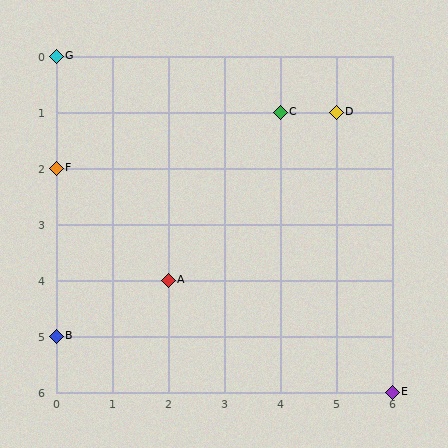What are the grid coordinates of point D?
Point D is at grid coordinates (5, 1).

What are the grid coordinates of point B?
Point B is at grid coordinates (0, 5).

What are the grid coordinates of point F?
Point F is at grid coordinates (0, 2).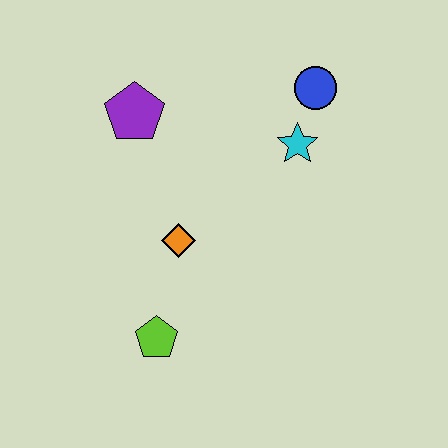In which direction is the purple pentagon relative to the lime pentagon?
The purple pentagon is above the lime pentagon.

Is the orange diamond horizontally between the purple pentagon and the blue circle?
Yes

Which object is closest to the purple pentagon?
The orange diamond is closest to the purple pentagon.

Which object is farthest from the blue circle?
The lime pentagon is farthest from the blue circle.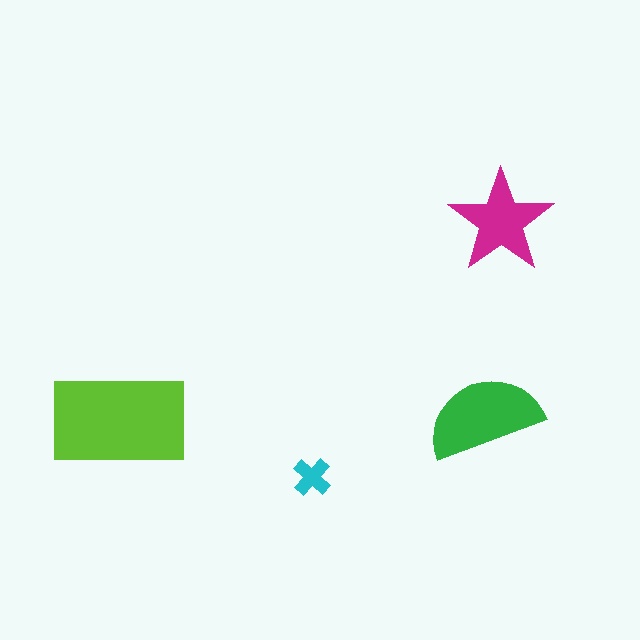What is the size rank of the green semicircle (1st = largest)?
2nd.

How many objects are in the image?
There are 4 objects in the image.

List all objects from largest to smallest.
The lime rectangle, the green semicircle, the magenta star, the cyan cross.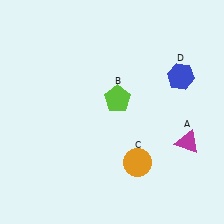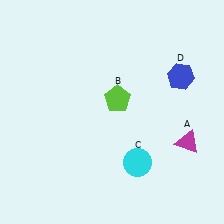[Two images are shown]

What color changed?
The circle (C) changed from orange in Image 1 to cyan in Image 2.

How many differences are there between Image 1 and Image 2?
There is 1 difference between the two images.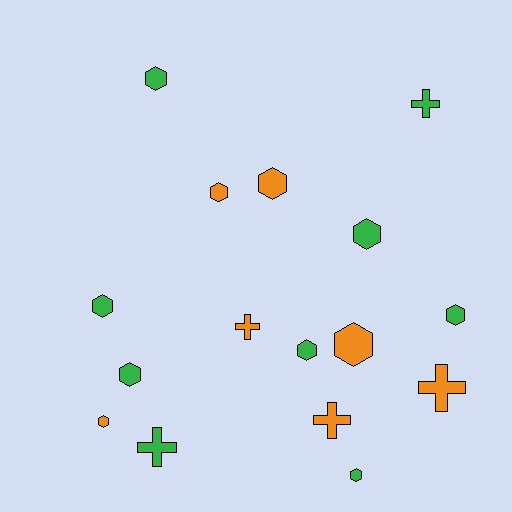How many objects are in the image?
There are 16 objects.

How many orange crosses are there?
There are 3 orange crosses.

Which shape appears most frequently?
Hexagon, with 11 objects.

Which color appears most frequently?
Green, with 9 objects.